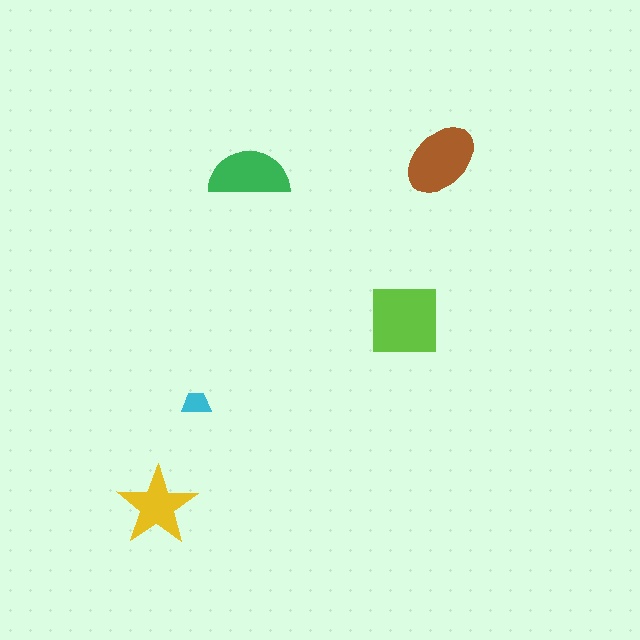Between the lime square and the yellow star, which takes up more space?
The lime square.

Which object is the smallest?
The cyan trapezoid.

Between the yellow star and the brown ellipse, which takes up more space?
The brown ellipse.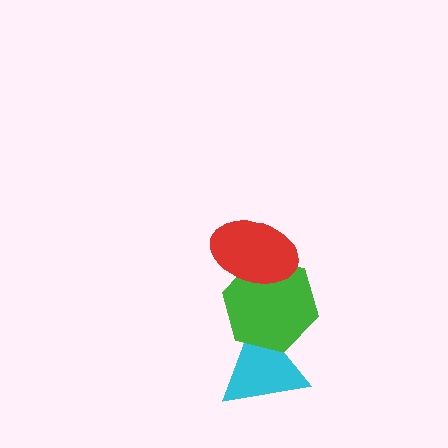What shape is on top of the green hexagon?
The red ellipse is on top of the green hexagon.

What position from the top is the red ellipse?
The red ellipse is 1st from the top.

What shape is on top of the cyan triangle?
The green hexagon is on top of the cyan triangle.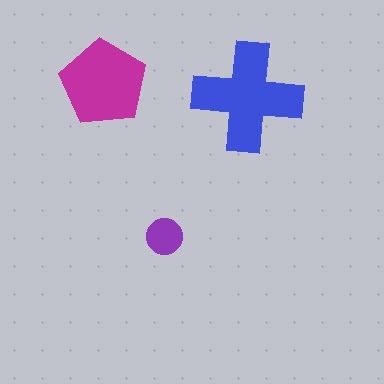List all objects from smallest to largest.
The purple circle, the magenta pentagon, the blue cross.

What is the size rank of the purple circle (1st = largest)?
3rd.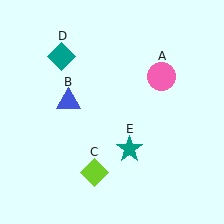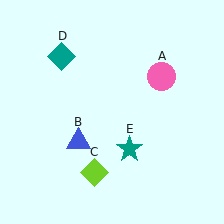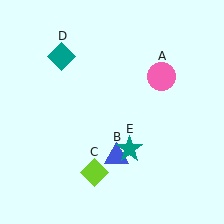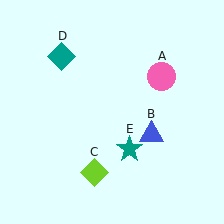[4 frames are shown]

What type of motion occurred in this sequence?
The blue triangle (object B) rotated counterclockwise around the center of the scene.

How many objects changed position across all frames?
1 object changed position: blue triangle (object B).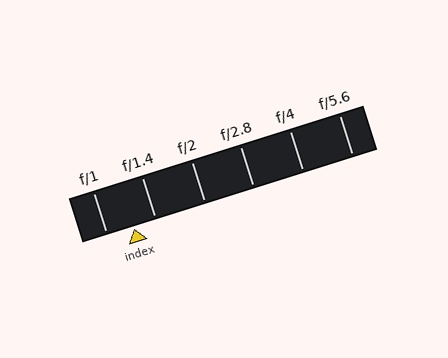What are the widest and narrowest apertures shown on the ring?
The widest aperture shown is f/1 and the narrowest is f/5.6.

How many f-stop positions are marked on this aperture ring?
There are 6 f-stop positions marked.